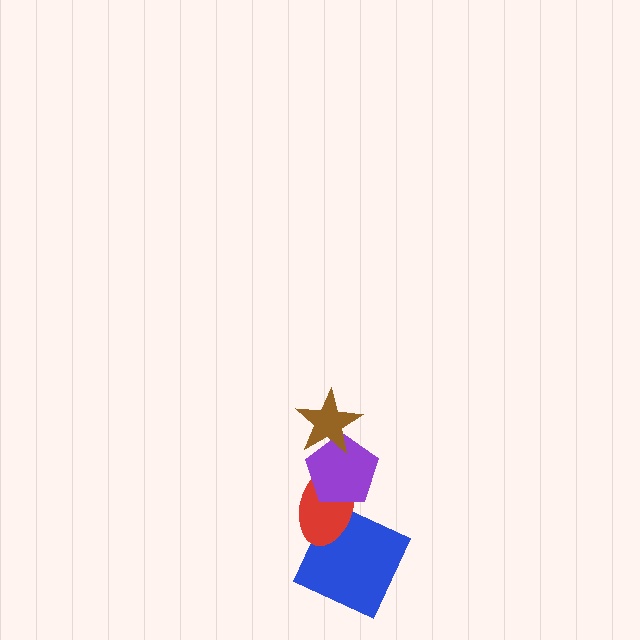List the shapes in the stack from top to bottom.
From top to bottom: the brown star, the purple pentagon, the red ellipse, the blue square.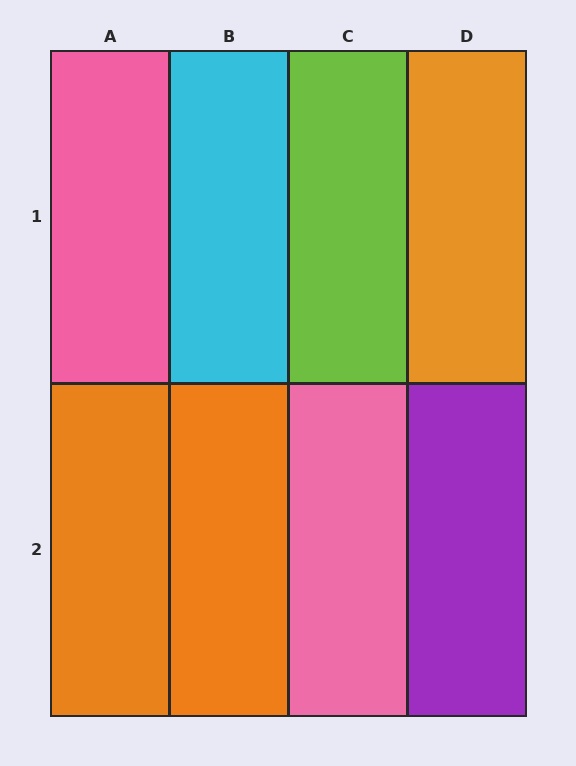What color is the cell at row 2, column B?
Orange.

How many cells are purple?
1 cell is purple.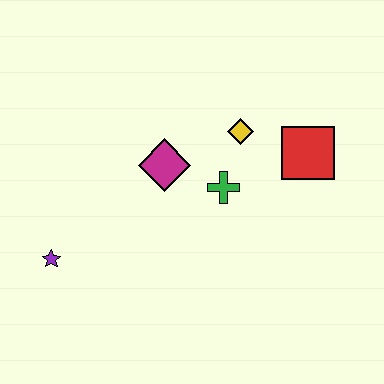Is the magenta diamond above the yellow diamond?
No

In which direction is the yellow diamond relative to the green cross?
The yellow diamond is above the green cross.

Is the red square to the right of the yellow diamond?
Yes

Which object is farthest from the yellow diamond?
The purple star is farthest from the yellow diamond.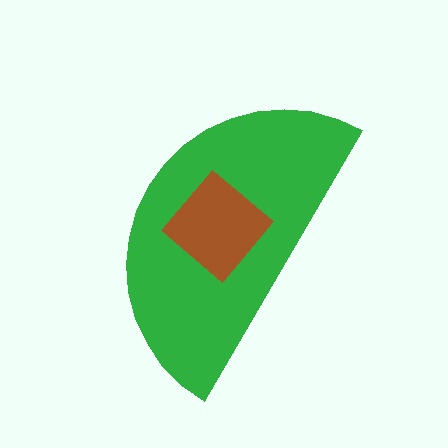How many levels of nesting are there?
2.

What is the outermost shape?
The green semicircle.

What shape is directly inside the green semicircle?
The brown diamond.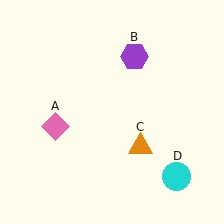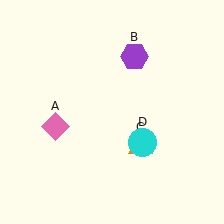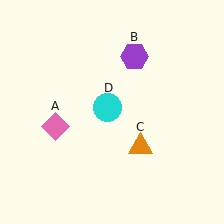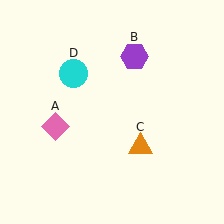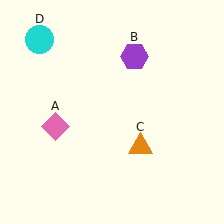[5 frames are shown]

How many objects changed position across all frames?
1 object changed position: cyan circle (object D).